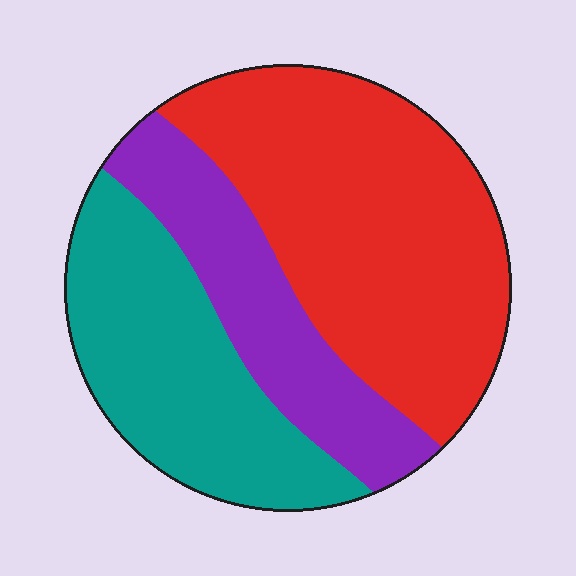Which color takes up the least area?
Purple, at roughly 25%.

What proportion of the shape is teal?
Teal covers about 30% of the shape.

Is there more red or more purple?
Red.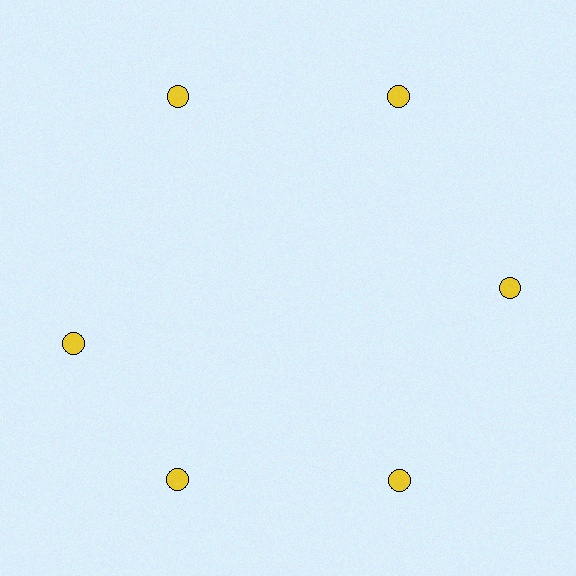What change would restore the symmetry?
The symmetry would be restored by rotating it back into even spacing with its neighbors so that all 6 circles sit at equal angles and equal distance from the center.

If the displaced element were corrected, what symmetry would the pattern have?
It would have 6-fold rotational symmetry — the pattern would map onto itself every 60 degrees.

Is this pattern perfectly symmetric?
No. The 6 yellow circles are arranged in a ring, but one element near the 9 o'clock position is rotated out of alignment along the ring, breaking the 6-fold rotational symmetry.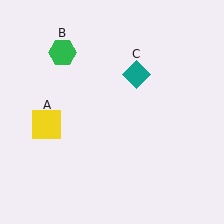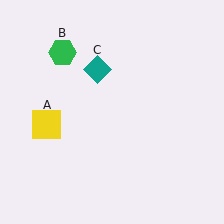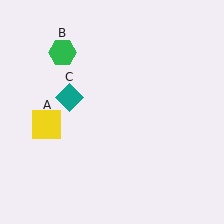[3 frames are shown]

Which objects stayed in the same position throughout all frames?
Yellow square (object A) and green hexagon (object B) remained stationary.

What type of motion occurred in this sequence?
The teal diamond (object C) rotated counterclockwise around the center of the scene.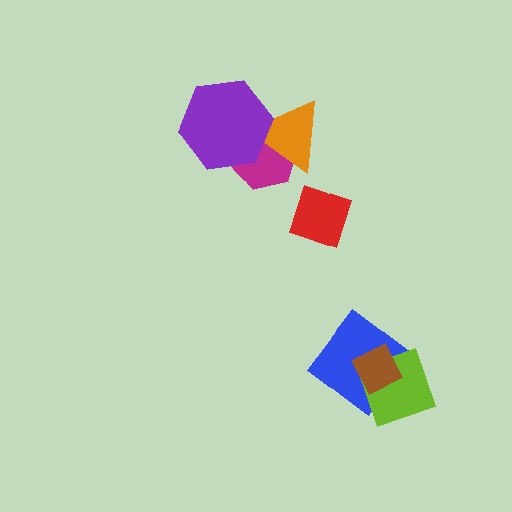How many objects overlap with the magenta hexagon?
2 objects overlap with the magenta hexagon.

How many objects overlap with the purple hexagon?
2 objects overlap with the purple hexagon.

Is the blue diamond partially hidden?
Yes, it is partially covered by another shape.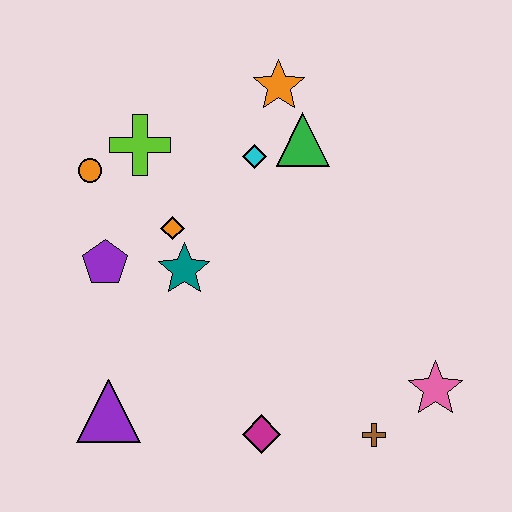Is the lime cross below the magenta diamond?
No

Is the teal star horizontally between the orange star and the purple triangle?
Yes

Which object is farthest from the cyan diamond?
The brown cross is farthest from the cyan diamond.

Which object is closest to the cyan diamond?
The green triangle is closest to the cyan diamond.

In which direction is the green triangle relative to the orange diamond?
The green triangle is to the right of the orange diamond.